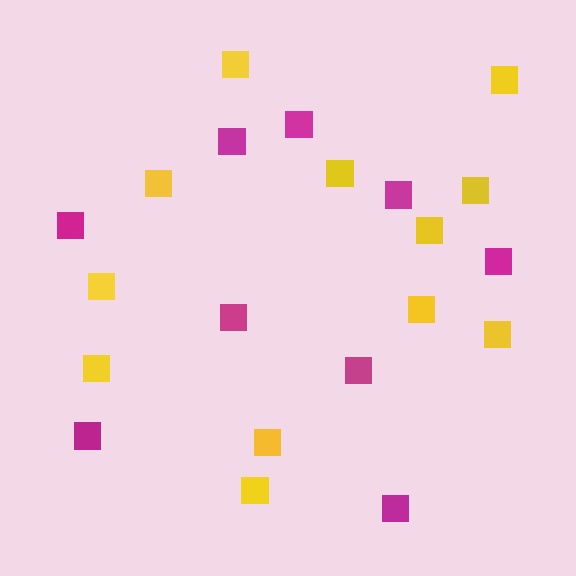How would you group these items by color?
There are 2 groups: one group of yellow squares (12) and one group of magenta squares (9).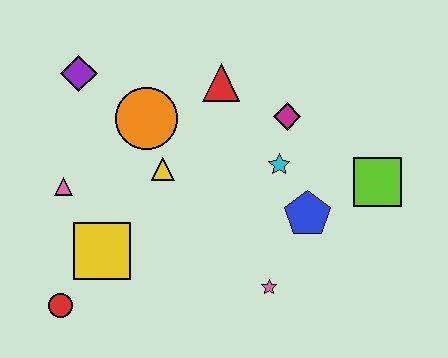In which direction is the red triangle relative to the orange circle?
The red triangle is to the right of the orange circle.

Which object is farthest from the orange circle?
The lime square is farthest from the orange circle.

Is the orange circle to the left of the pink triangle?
No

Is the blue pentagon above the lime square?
No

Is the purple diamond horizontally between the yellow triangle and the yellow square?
No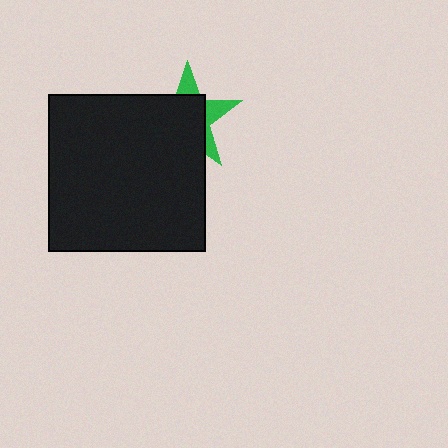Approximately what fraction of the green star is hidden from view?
Roughly 68% of the green star is hidden behind the black square.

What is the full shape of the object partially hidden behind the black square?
The partially hidden object is a green star.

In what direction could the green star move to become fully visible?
The green star could move toward the upper-right. That would shift it out from behind the black square entirely.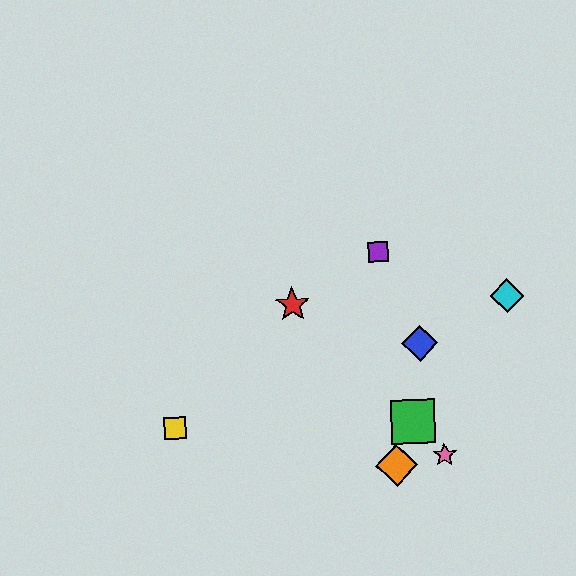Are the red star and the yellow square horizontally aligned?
No, the red star is at y≈305 and the yellow square is at y≈428.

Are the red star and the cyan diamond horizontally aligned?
Yes, both are at y≈305.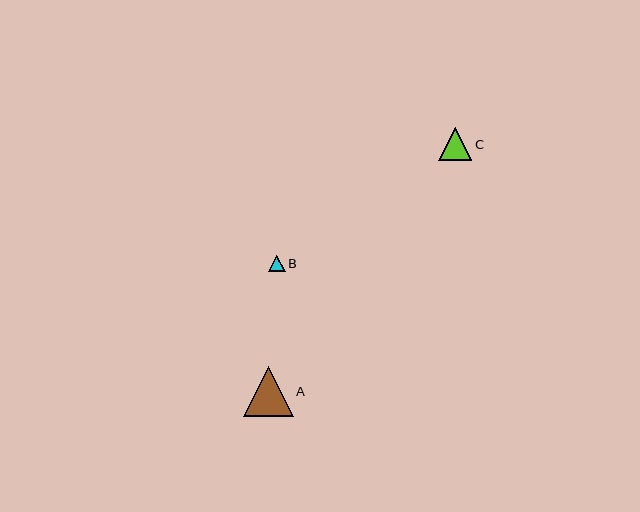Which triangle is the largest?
Triangle A is the largest with a size of approximately 49 pixels.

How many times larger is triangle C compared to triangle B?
Triangle C is approximately 2.0 times the size of triangle B.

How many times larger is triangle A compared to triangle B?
Triangle A is approximately 3.0 times the size of triangle B.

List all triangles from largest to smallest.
From largest to smallest: A, C, B.